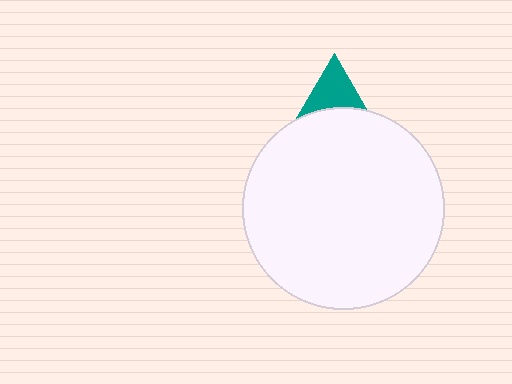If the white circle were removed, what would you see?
You would see the complete teal triangle.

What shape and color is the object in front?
The object in front is a white circle.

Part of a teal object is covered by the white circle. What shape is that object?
It is a triangle.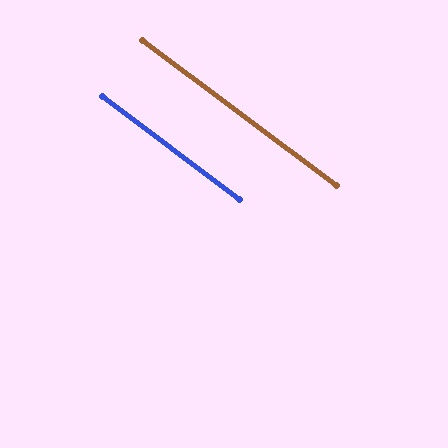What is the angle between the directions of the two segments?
Approximately 0 degrees.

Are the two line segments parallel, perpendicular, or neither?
Parallel — their directions differ by only 0.2°.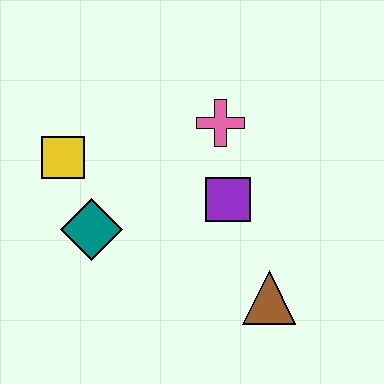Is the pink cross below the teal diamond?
No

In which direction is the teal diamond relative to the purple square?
The teal diamond is to the left of the purple square.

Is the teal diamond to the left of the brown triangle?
Yes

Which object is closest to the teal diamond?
The yellow square is closest to the teal diamond.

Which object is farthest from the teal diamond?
The brown triangle is farthest from the teal diamond.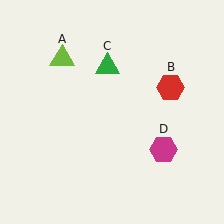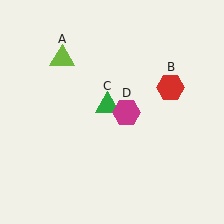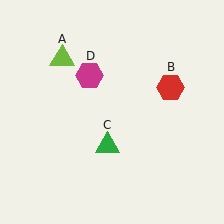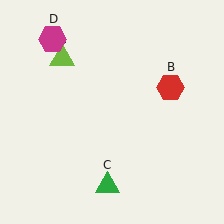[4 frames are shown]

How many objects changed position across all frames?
2 objects changed position: green triangle (object C), magenta hexagon (object D).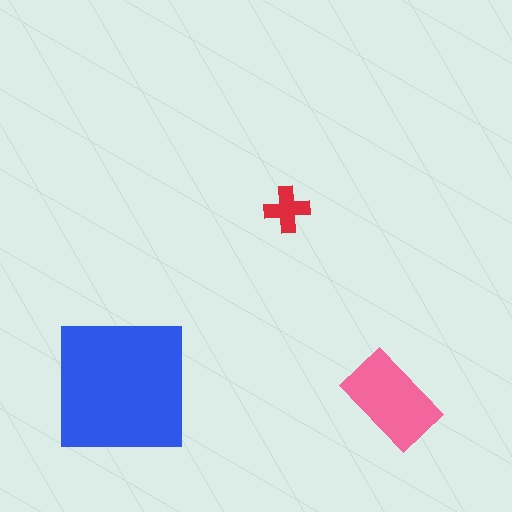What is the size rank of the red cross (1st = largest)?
3rd.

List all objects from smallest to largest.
The red cross, the pink rectangle, the blue square.